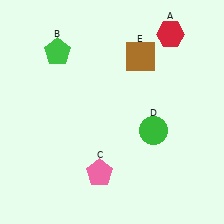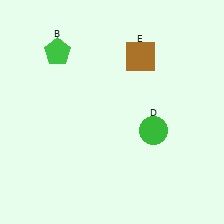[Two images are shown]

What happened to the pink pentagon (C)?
The pink pentagon (C) was removed in Image 2. It was in the bottom-left area of Image 1.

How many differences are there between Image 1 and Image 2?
There are 2 differences between the two images.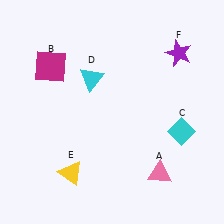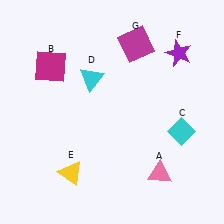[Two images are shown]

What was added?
A magenta square (G) was added in Image 2.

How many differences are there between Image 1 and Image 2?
There is 1 difference between the two images.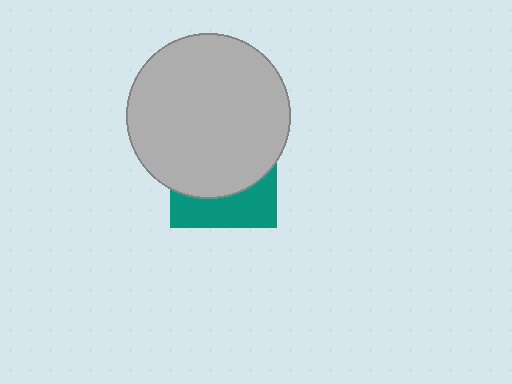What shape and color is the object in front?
The object in front is a light gray circle.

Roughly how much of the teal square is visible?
A small part of it is visible (roughly 34%).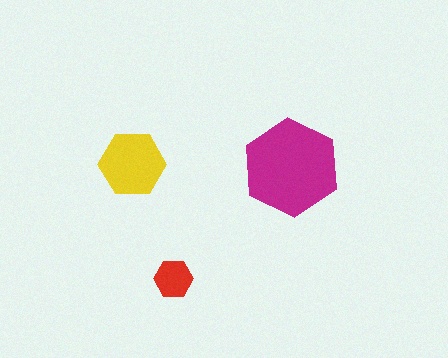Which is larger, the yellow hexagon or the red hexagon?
The yellow one.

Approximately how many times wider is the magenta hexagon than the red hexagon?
About 2.5 times wider.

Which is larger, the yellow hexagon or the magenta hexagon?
The magenta one.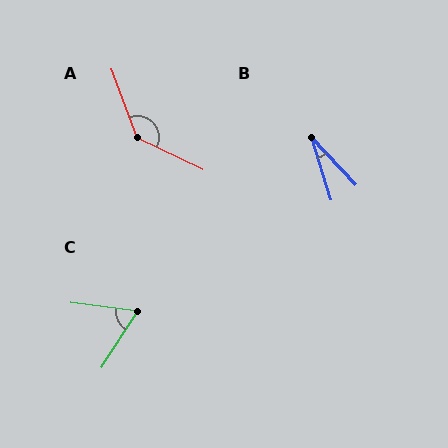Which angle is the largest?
A, at approximately 136 degrees.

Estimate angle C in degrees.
Approximately 64 degrees.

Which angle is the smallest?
B, at approximately 27 degrees.